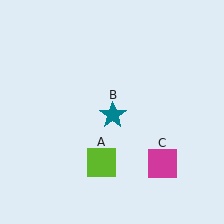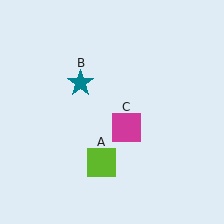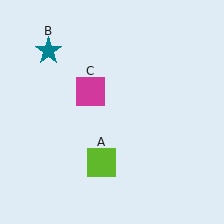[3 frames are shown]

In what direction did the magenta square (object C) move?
The magenta square (object C) moved up and to the left.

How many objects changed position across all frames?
2 objects changed position: teal star (object B), magenta square (object C).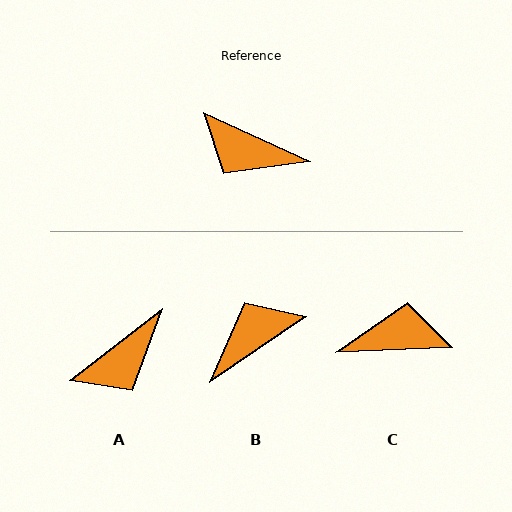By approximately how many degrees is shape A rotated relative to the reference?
Approximately 63 degrees counter-clockwise.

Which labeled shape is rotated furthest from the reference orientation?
C, about 153 degrees away.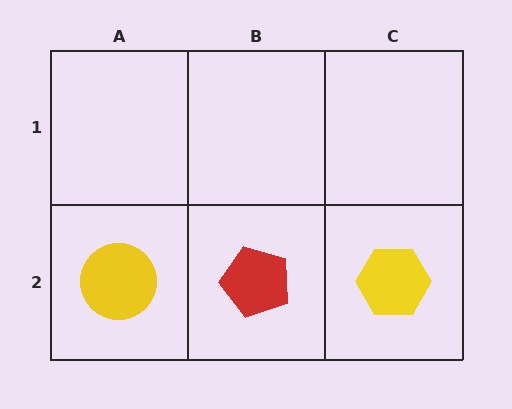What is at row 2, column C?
A yellow hexagon.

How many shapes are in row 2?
3 shapes.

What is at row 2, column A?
A yellow circle.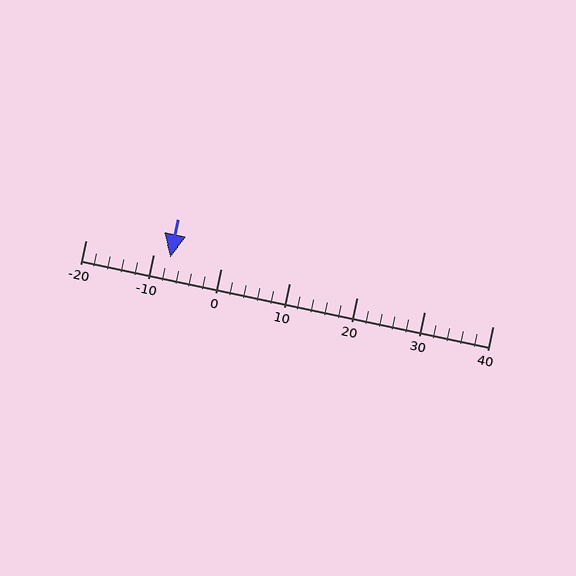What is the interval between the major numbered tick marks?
The major tick marks are spaced 10 units apart.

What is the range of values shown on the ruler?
The ruler shows values from -20 to 40.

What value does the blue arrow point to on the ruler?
The blue arrow points to approximately -8.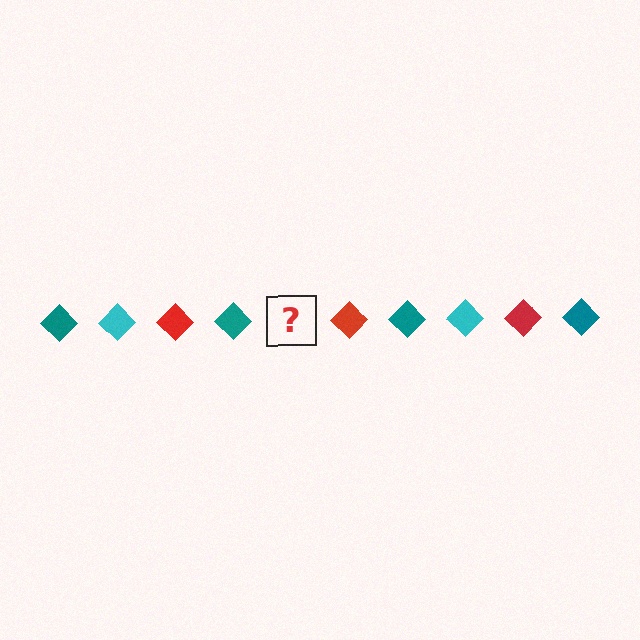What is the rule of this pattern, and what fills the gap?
The rule is that the pattern cycles through teal, cyan, red diamonds. The gap should be filled with a cyan diamond.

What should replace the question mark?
The question mark should be replaced with a cyan diamond.